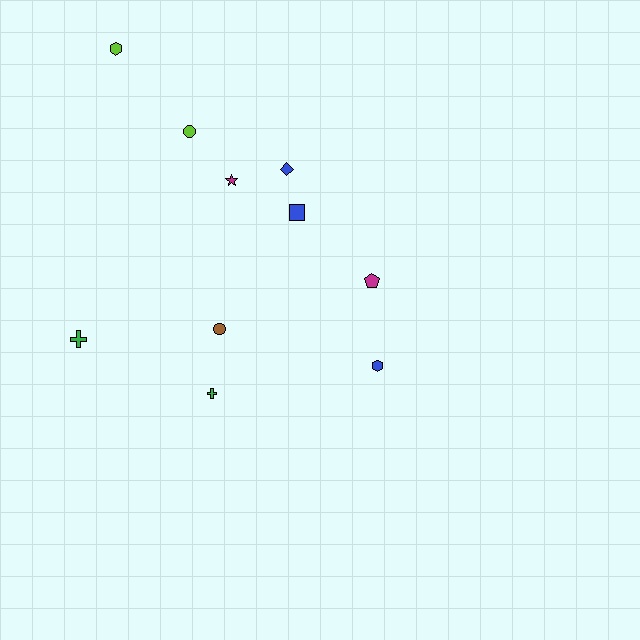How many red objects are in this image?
There are no red objects.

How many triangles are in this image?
There are no triangles.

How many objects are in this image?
There are 10 objects.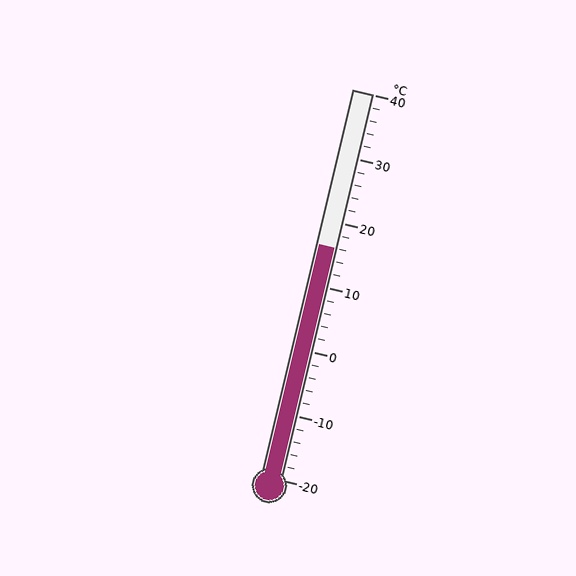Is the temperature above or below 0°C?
The temperature is above 0°C.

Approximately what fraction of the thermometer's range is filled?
The thermometer is filled to approximately 60% of its range.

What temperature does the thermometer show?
The thermometer shows approximately 16°C.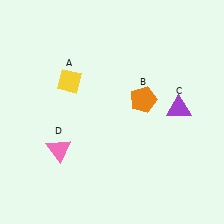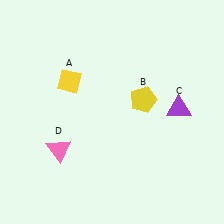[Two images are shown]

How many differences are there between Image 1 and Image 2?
There is 1 difference between the two images.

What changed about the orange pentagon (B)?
In Image 1, B is orange. In Image 2, it changed to yellow.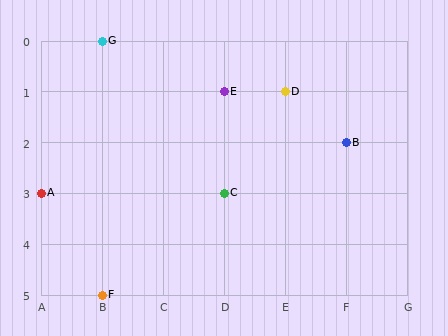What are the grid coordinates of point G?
Point G is at grid coordinates (B, 0).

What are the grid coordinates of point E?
Point E is at grid coordinates (D, 1).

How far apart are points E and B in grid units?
Points E and B are 2 columns and 1 row apart (about 2.2 grid units diagonally).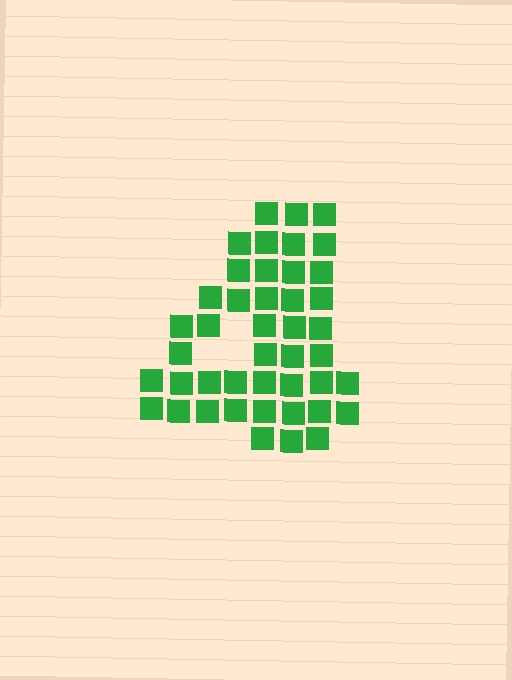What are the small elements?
The small elements are squares.